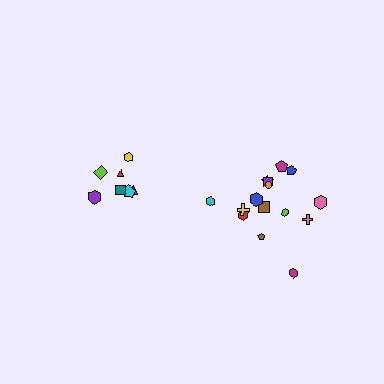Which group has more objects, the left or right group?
The right group.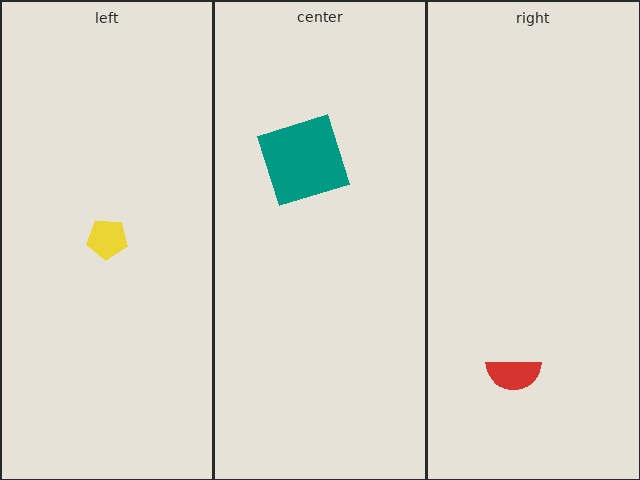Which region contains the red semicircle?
The right region.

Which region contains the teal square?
The center region.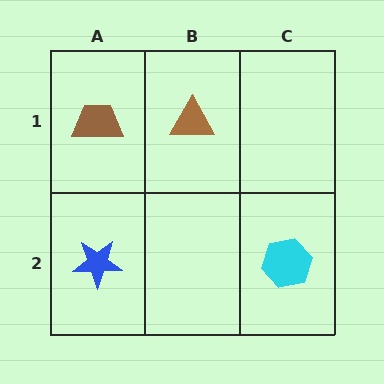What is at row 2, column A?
A blue star.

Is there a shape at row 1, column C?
No, that cell is empty.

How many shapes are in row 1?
2 shapes.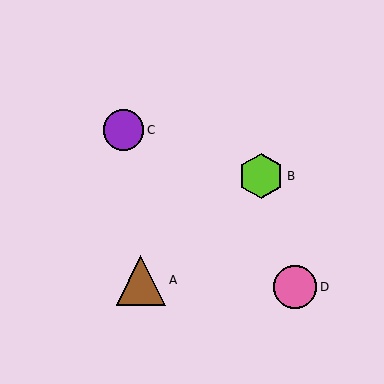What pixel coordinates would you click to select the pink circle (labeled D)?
Click at (295, 287) to select the pink circle D.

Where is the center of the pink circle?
The center of the pink circle is at (295, 287).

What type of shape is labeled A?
Shape A is a brown triangle.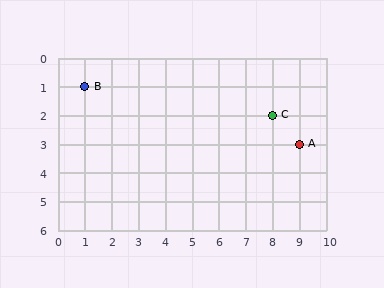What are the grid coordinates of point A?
Point A is at grid coordinates (9, 3).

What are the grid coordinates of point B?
Point B is at grid coordinates (1, 1).